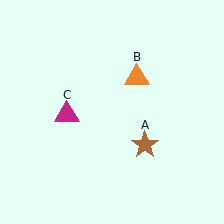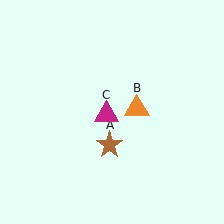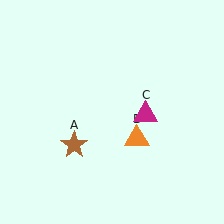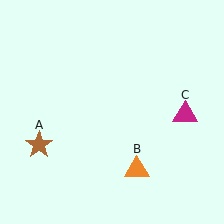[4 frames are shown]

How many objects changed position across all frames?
3 objects changed position: brown star (object A), orange triangle (object B), magenta triangle (object C).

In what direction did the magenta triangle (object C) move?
The magenta triangle (object C) moved right.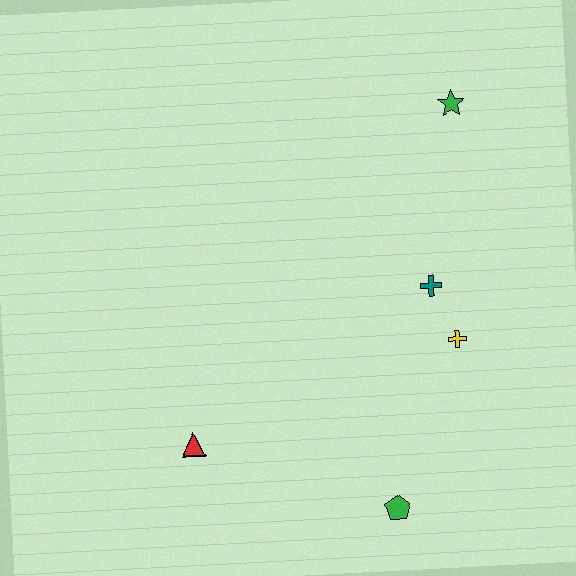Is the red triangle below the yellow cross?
Yes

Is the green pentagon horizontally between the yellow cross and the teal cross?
No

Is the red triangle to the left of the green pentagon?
Yes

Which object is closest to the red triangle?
The green pentagon is closest to the red triangle.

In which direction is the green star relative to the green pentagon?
The green star is above the green pentagon.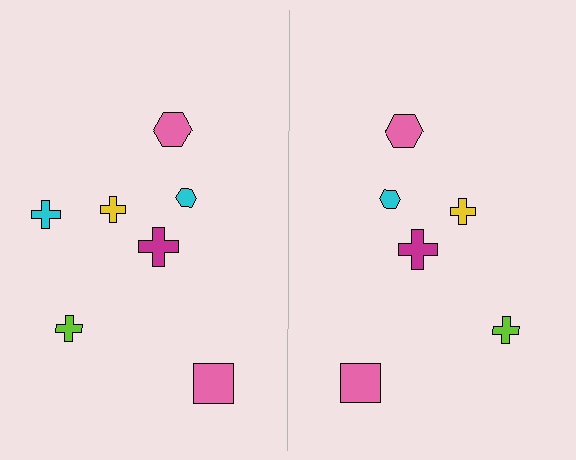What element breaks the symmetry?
A cyan cross is missing from the right side.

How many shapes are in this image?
There are 13 shapes in this image.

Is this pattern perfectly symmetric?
No, the pattern is not perfectly symmetric. A cyan cross is missing from the right side.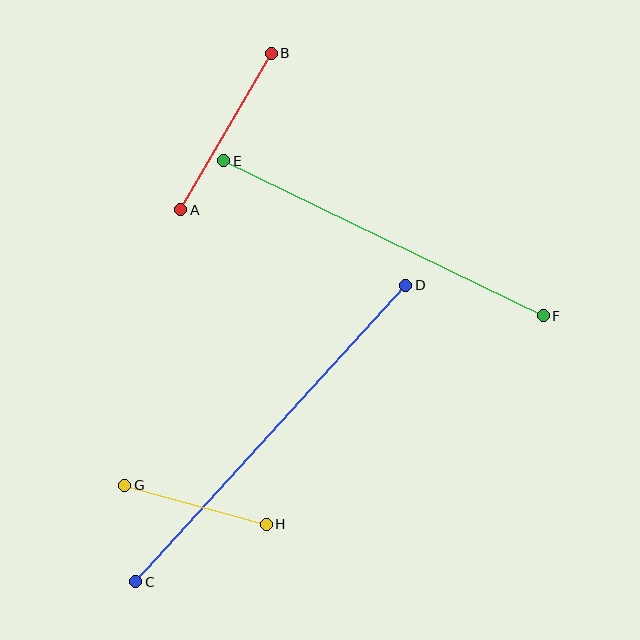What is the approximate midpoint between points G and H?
The midpoint is at approximately (195, 505) pixels.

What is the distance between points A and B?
The distance is approximately 181 pixels.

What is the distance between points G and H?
The distance is approximately 147 pixels.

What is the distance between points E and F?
The distance is approximately 355 pixels.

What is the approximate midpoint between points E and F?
The midpoint is at approximately (384, 238) pixels.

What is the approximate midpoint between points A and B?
The midpoint is at approximately (226, 132) pixels.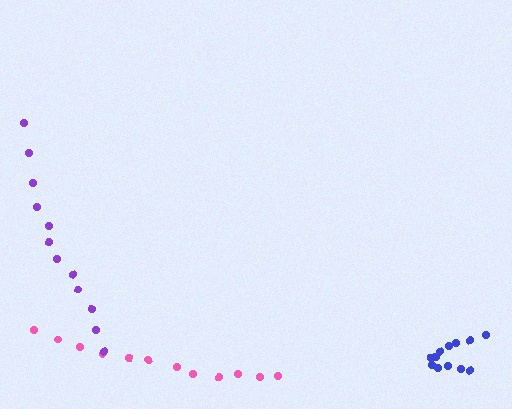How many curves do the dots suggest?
There are 3 distinct paths.